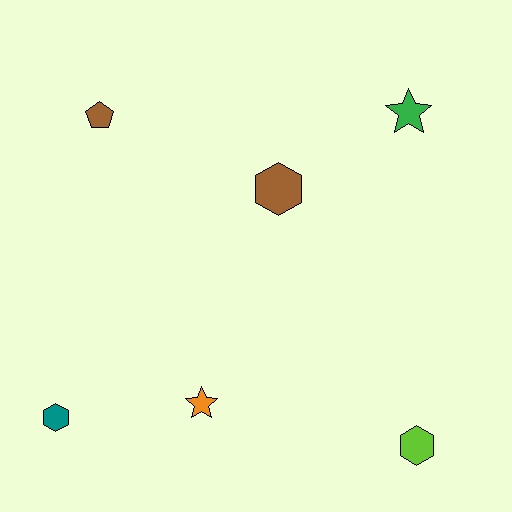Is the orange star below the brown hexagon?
Yes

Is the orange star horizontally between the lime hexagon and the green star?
No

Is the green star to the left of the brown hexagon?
No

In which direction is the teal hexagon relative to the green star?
The teal hexagon is to the left of the green star.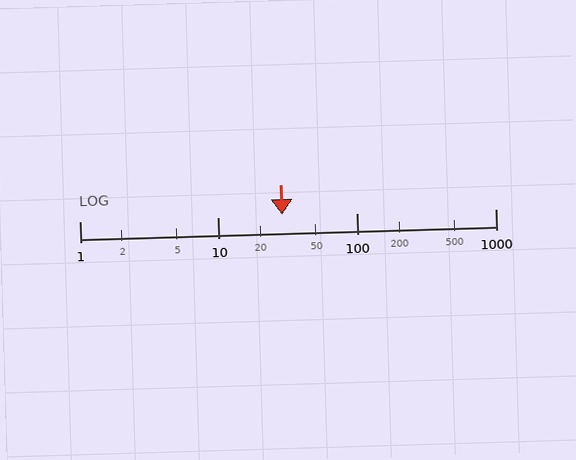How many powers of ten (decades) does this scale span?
The scale spans 3 decades, from 1 to 1000.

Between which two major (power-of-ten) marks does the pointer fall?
The pointer is between 10 and 100.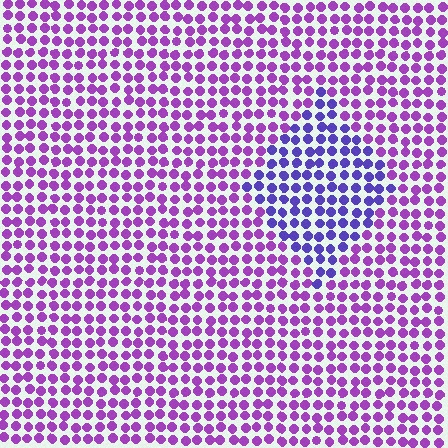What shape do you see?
I see a diamond.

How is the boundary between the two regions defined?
The boundary is defined purely by a slight shift in hue (about 36 degrees). Spacing, size, and orientation are identical on both sides.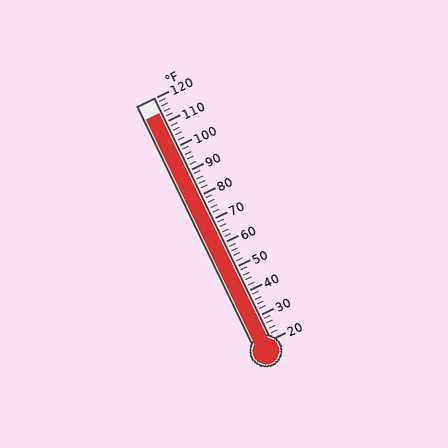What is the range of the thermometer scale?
The thermometer scale ranges from 20°F to 120°F.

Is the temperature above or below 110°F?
The temperature is above 110°F.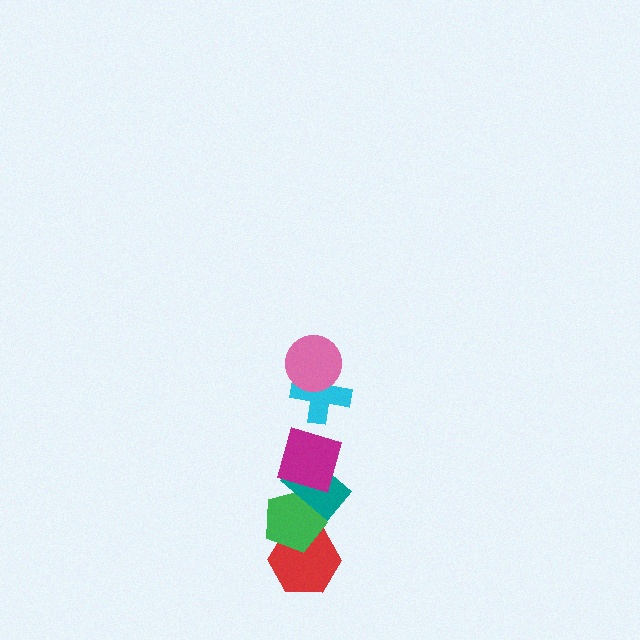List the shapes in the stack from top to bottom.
From top to bottom: the pink circle, the cyan cross, the magenta square, the teal rectangle, the green pentagon, the red hexagon.